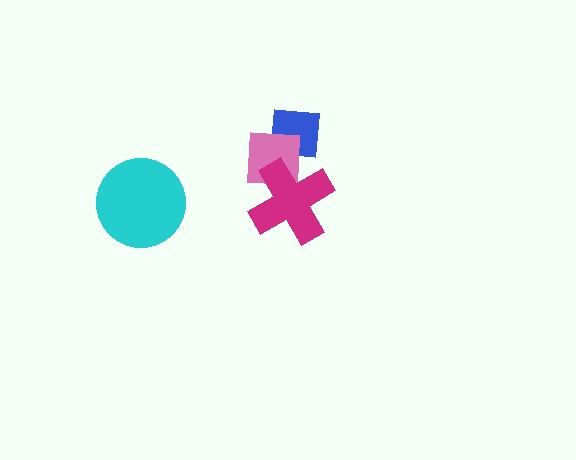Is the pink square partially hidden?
Yes, it is partially covered by another shape.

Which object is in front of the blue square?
The pink square is in front of the blue square.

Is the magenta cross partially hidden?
No, no other shape covers it.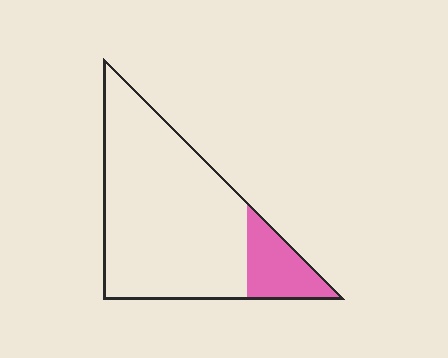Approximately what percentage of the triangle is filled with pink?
Approximately 15%.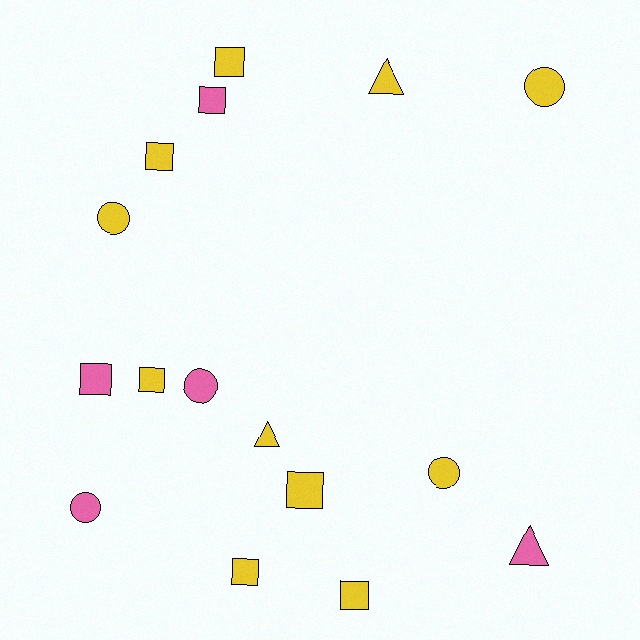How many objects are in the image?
There are 16 objects.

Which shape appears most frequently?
Square, with 8 objects.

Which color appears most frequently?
Yellow, with 11 objects.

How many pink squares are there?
There are 2 pink squares.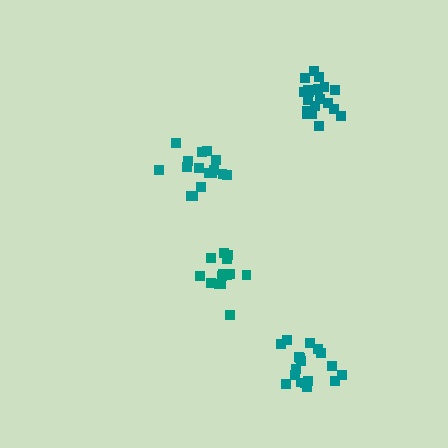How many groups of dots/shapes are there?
There are 4 groups.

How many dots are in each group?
Group 1: 20 dots, Group 2: 18 dots, Group 3: 14 dots, Group 4: 16 dots (68 total).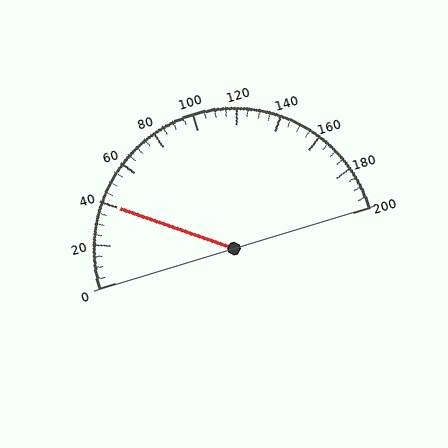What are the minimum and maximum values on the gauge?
The gauge ranges from 0 to 200.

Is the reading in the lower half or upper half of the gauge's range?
The reading is in the lower half of the range (0 to 200).